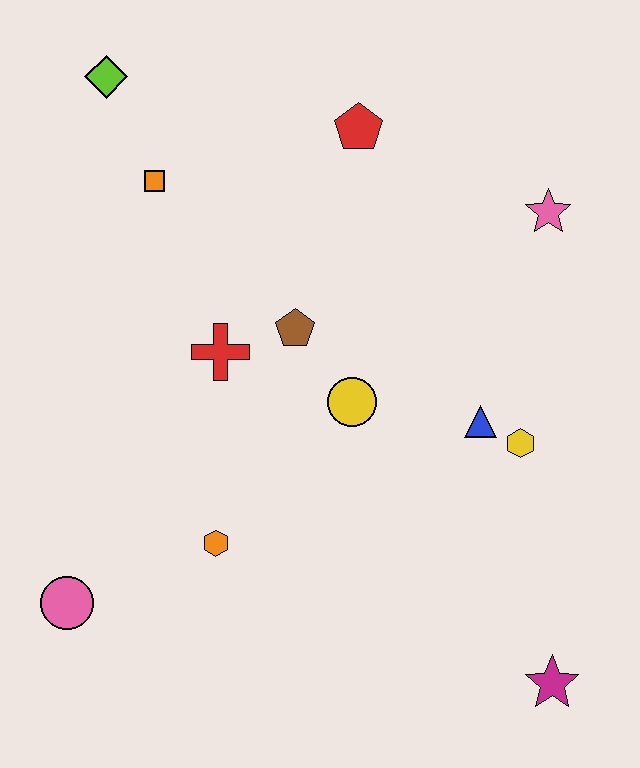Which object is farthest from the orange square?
The magenta star is farthest from the orange square.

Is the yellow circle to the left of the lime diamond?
No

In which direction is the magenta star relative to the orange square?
The magenta star is below the orange square.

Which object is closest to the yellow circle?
The brown pentagon is closest to the yellow circle.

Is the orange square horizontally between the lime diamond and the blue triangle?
Yes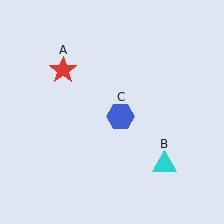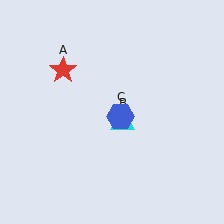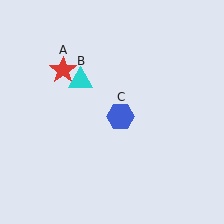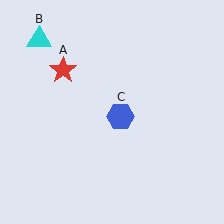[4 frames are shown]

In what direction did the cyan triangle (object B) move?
The cyan triangle (object B) moved up and to the left.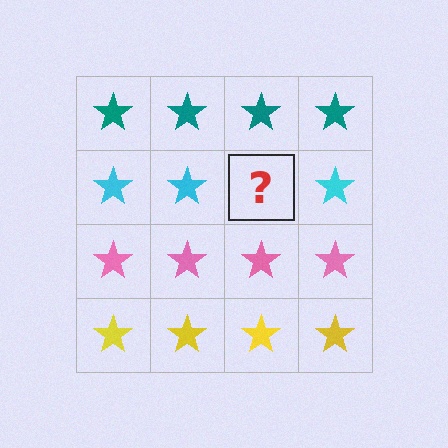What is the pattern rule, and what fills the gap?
The rule is that each row has a consistent color. The gap should be filled with a cyan star.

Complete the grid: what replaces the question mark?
The question mark should be replaced with a cyan star.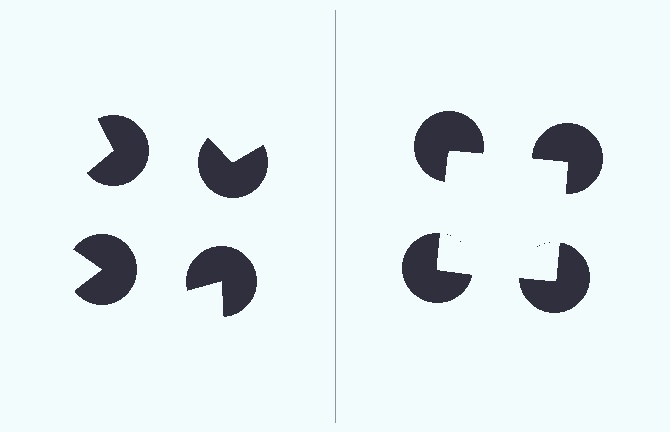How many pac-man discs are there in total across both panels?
8 — 4 on each side.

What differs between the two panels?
The pac-man discs are positioned identically on both sides; only the wedge orientations differ. On the right they align to a square; on the left they are misaligned.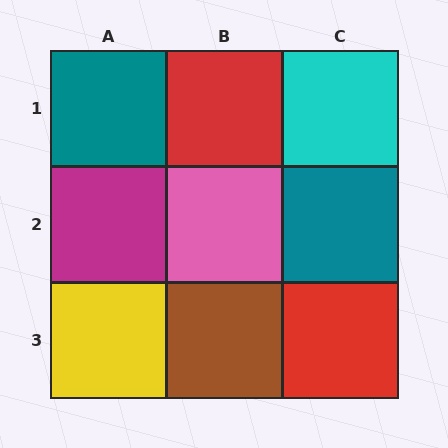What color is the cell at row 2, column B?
Pink.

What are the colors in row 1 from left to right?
Teal, red, cyan.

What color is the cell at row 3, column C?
Red.